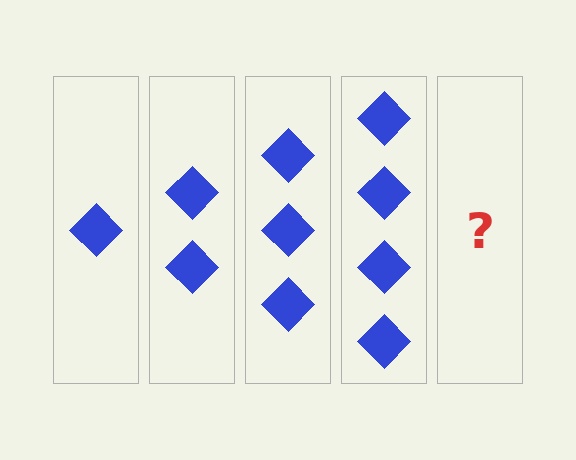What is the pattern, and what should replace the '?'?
The pattern is that each step adds one more diamond. The '?' should be 5 diamonds.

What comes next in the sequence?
The next element should be 5 diamonds.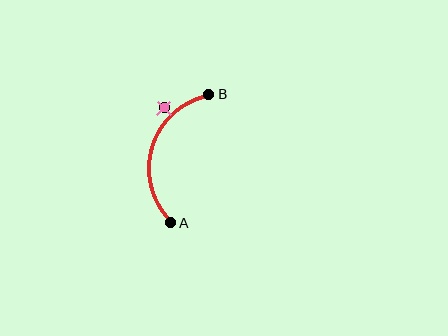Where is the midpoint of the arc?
The arc midpoint is the point on the curve farthest from the straight line joining A and B. It sits to the left of that line.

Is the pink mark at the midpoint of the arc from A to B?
No — the pink mark does not lie on the arc at all. It sits slightly outside the curve.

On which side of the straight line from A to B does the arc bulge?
The arc bulges to the left of the straight line connecting A and B.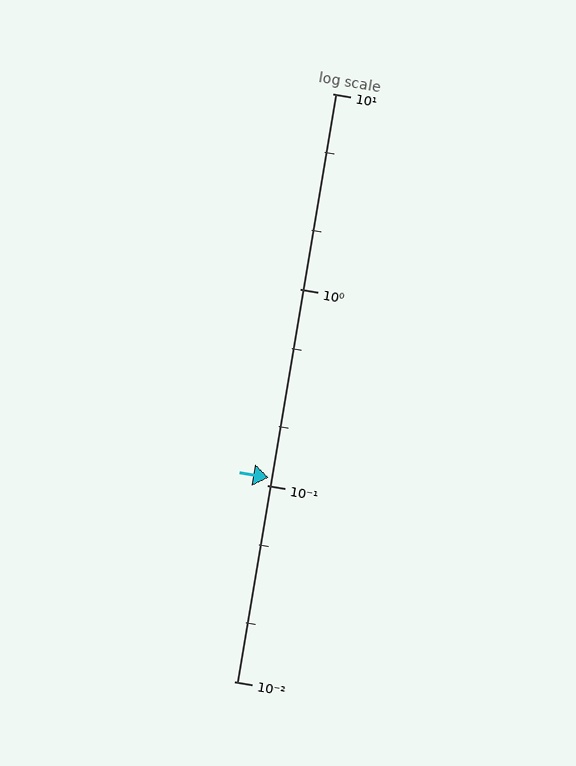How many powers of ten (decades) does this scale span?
The scale spans 3 decades, from 0.01 to 10.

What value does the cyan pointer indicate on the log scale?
The pointer indicates approximately 0.11.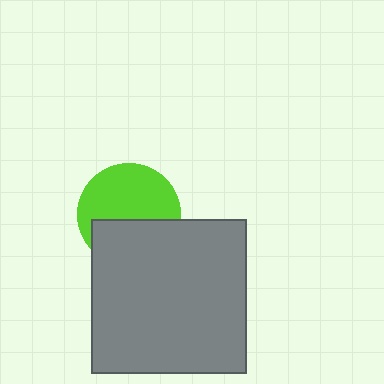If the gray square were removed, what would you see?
You would see the complete lime circle.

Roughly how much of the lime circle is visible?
About half of it is visible (roughly 60%).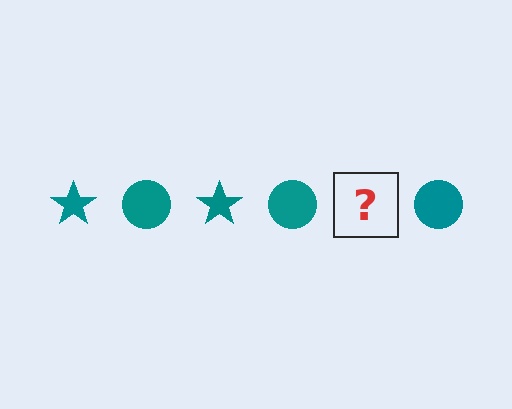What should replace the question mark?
The question mark should be replaced with a teal star.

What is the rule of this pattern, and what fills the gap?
The rule is that the pattern cycles through star, circle shapes in teal. The gap should be filled with a teal star.